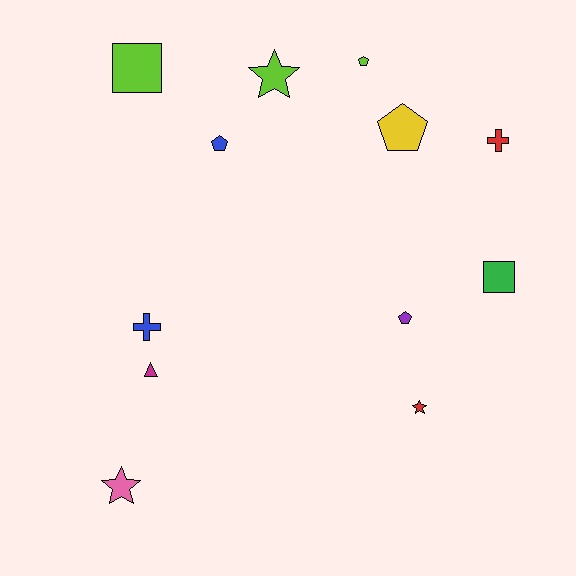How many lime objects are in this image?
There are 3 lime objects.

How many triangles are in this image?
There is 1 triangle.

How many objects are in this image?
There are 12 objects.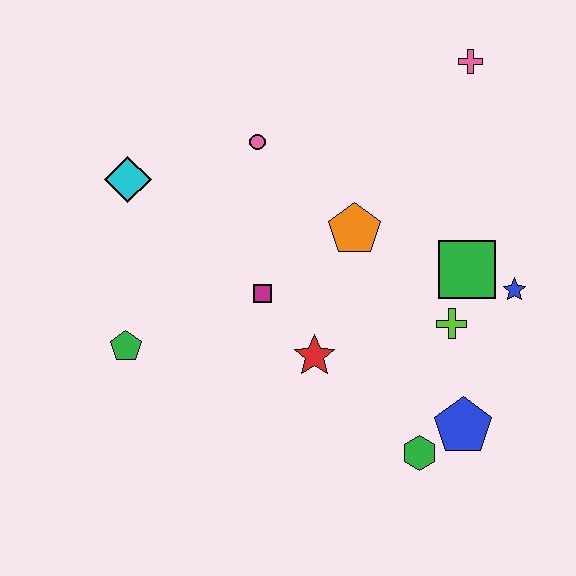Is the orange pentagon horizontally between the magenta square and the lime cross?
Yes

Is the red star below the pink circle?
Yes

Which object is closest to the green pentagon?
The magenta square is closest to the green pentagon.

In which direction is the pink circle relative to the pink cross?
The pink circle is to the left of the pink cross.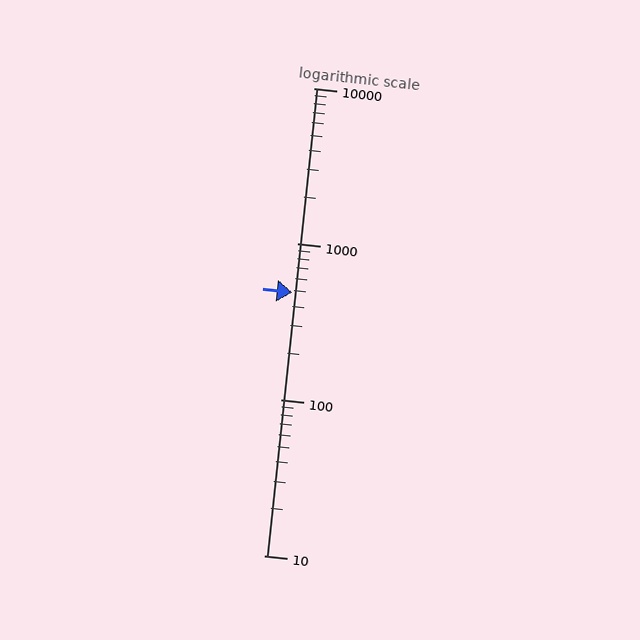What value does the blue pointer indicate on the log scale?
The pointer indicates approximately 490.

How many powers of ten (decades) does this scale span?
The scale spans 3 decades, from 10 to 10000.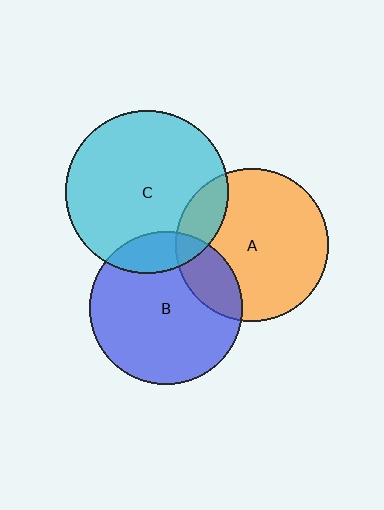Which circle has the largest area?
Circle C (cyan).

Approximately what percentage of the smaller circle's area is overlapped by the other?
Approximately 15%.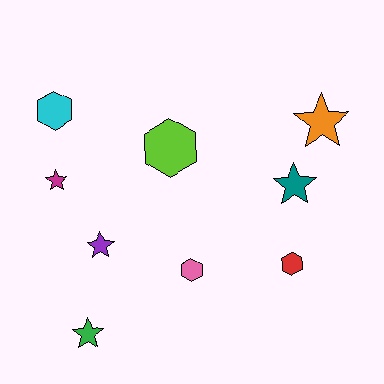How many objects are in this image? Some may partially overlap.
There are 9 objects.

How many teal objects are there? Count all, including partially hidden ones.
There is 1 teal object.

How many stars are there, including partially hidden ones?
There are 5 stars.